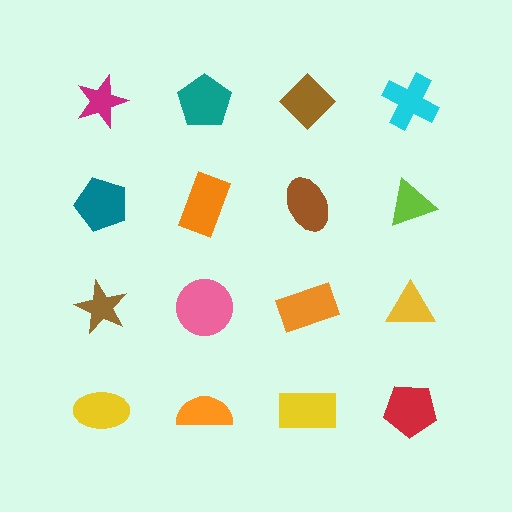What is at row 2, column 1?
A teal pentagon.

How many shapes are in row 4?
4 shapes.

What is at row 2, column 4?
A lime triangle.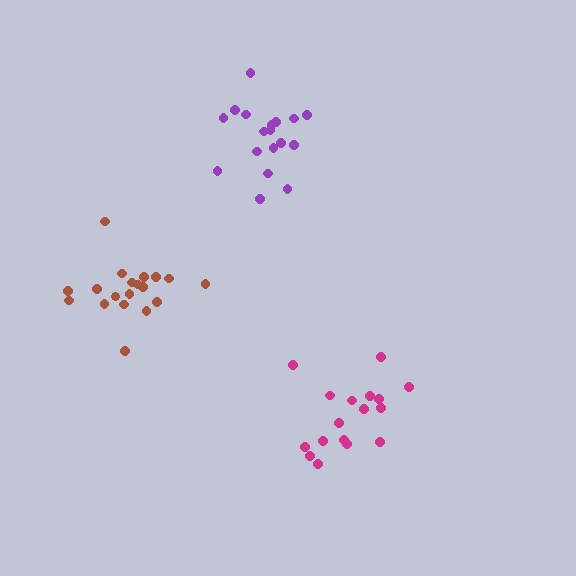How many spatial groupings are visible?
There are 3 spatial groupings.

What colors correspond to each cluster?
The clusters are colored: brown, magenta, purple.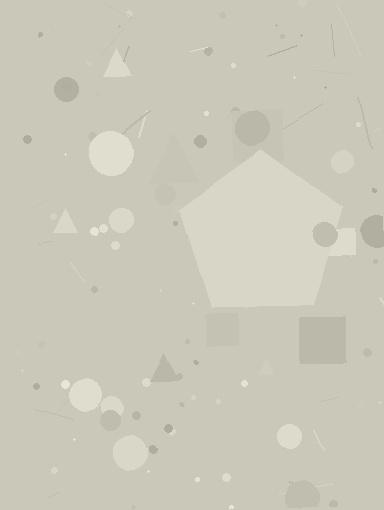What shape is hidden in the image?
A pentagon is hidden in the image.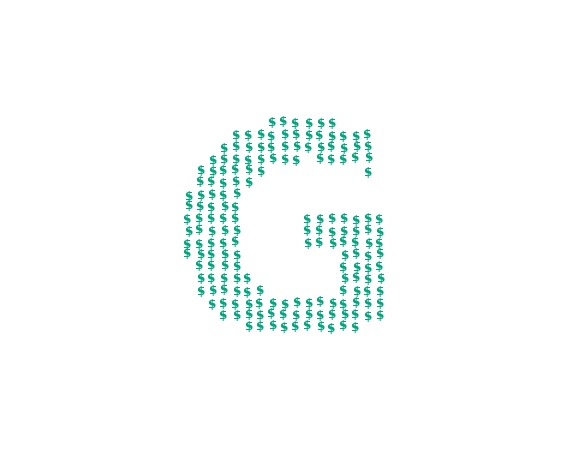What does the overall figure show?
The overall figure shows the letter G.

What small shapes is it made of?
It is made of small dollar signs.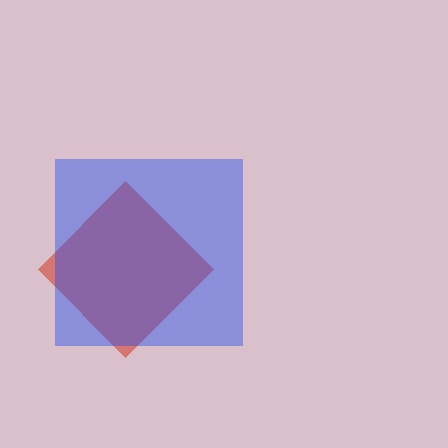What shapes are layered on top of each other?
The layered shapes are: a red diamond, a blue square.